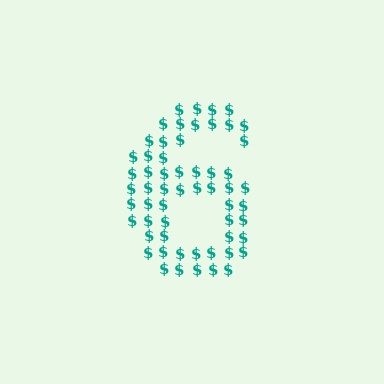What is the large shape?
The large shape is the digit 6.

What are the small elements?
The small elements are dollar signs.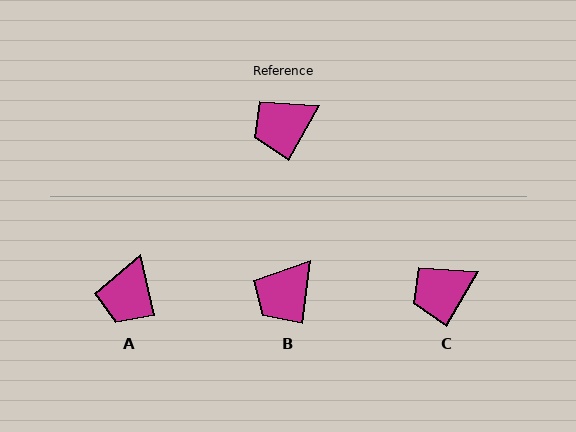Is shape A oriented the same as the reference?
No, it is off by about 44 degrees.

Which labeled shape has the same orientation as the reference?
C.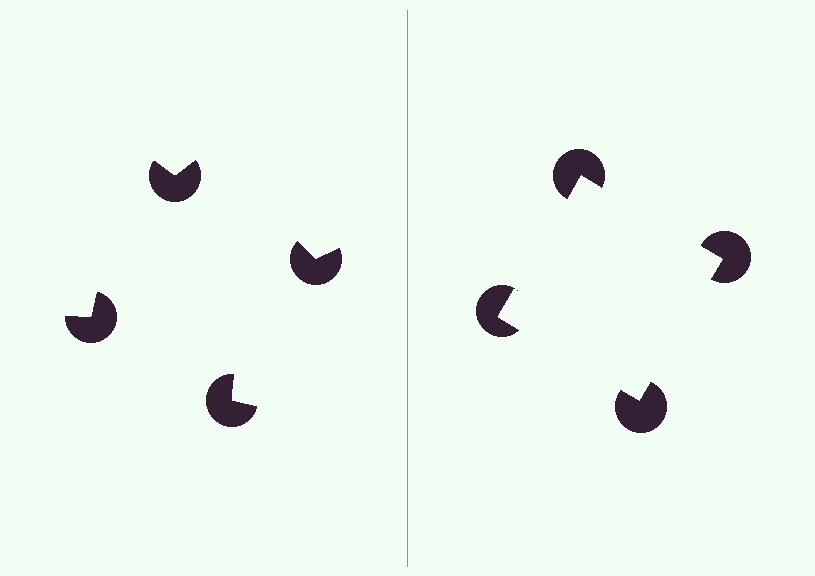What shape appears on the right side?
An illusory square.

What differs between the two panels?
The pac-man discs are positioned identically on both sides; only the wedge orientations differ. On the right they align to a square; on the left they are misaligned.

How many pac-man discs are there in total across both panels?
8 — 4 on each side.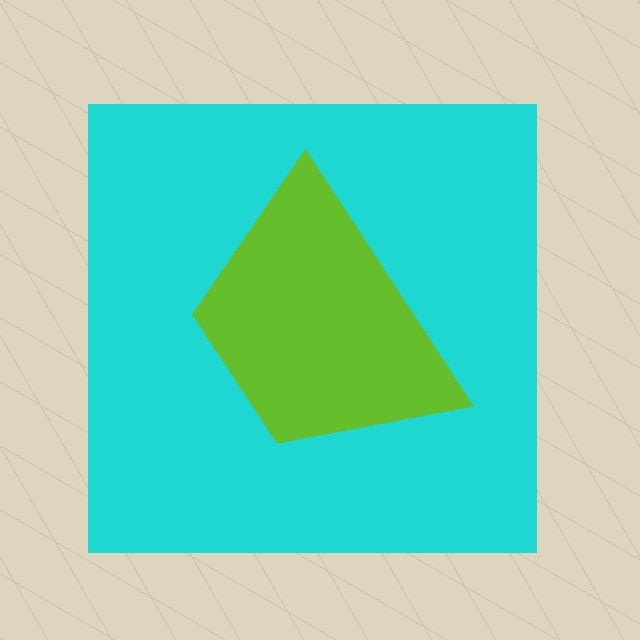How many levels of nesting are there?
2.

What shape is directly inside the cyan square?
The lime trapezoid.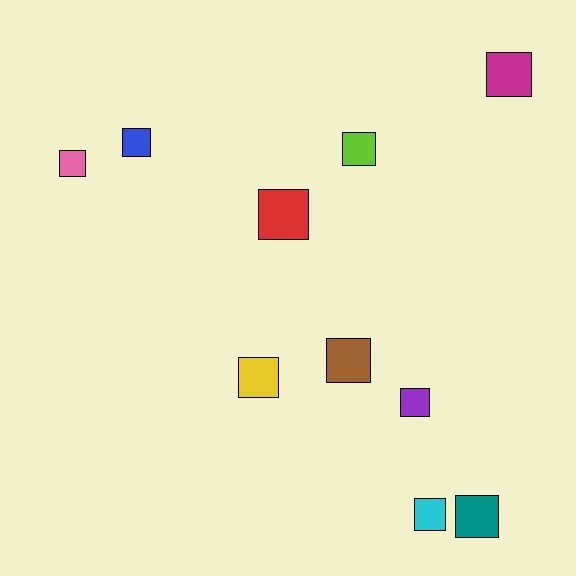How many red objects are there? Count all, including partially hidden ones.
There is 1 red object.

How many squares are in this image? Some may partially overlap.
There are 10 squares.